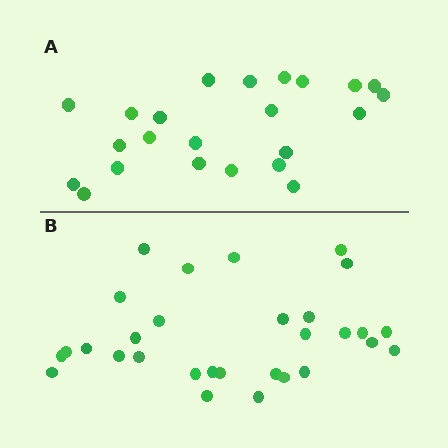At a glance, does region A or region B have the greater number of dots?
Region B (the bottom region) has more dots.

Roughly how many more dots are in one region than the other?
Region B has roughly 8 or so more dots than region A.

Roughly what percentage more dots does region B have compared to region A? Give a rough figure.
About 30% more.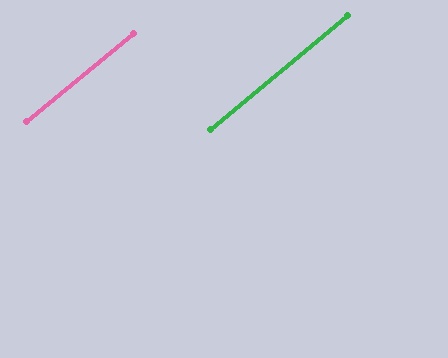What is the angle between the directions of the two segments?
Approximately 1 degree.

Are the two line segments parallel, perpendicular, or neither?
Parallel — their directions differ by only 0.7°.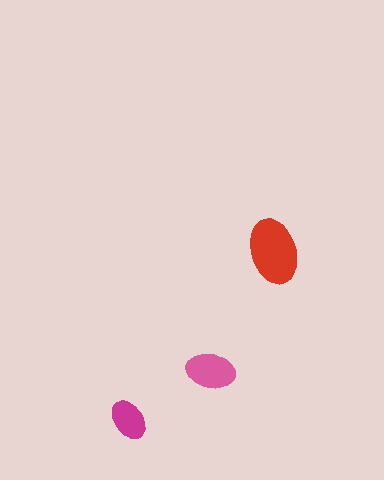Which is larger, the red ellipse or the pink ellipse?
The red one.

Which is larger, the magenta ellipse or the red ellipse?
The red one.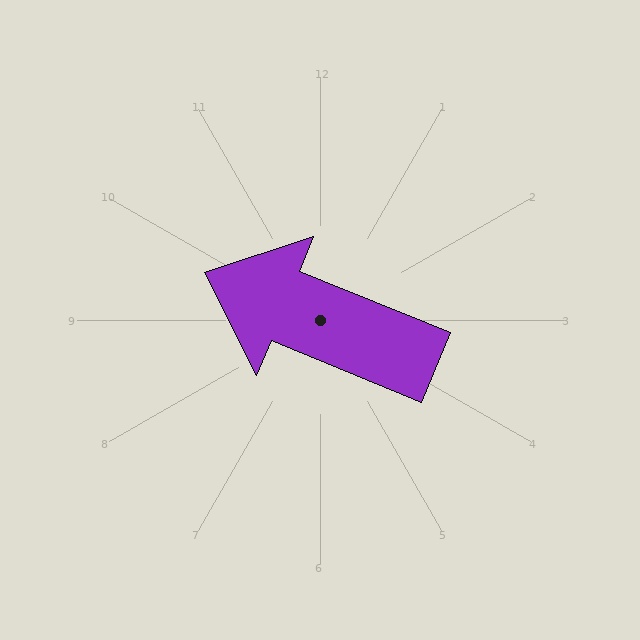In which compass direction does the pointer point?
West.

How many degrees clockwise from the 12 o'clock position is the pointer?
Approximately 292 degrees.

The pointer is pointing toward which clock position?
Roughly 10 o'clock.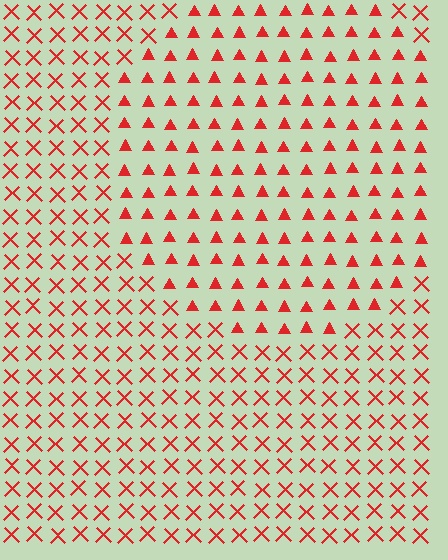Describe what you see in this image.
The image is filled with small red elements arranged in a uniform grid. A circle-shaped region contains triangles, while the surrounding area contains X marks. The boundary is defined purely by the change in element shape.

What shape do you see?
I see a circle.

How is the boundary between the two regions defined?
The boundary is defined by a change in element shape: triangles inside vs. X marks outside. All elements share the same color and spacing.